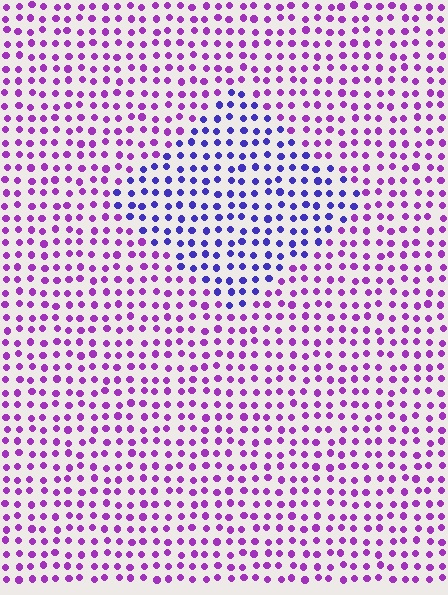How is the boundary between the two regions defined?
The boundary is defined purely by a slight shift in hue (about 42 degrees). Spacing, size, and orientation are identical on both sides.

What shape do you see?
I see a diamond.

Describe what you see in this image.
The image is filled with small purple elements in a uniform arrangement. A diamond-shaped region is visible where the elements are tinted to a slightly different hue, forming a subtle color boundary.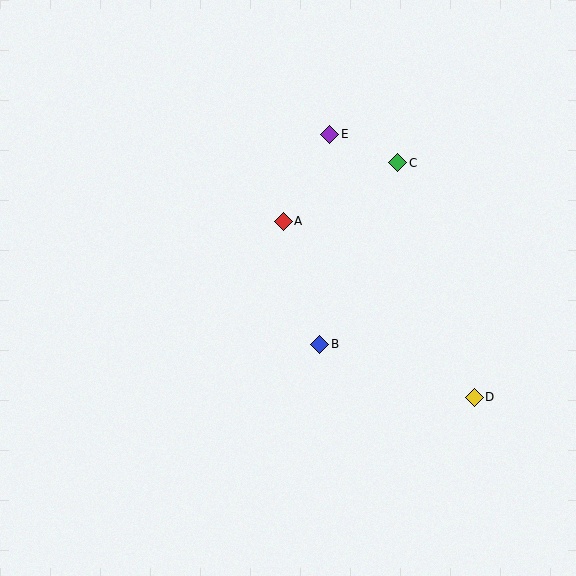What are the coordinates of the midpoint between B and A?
The midpoint between B and A is at (301, 283).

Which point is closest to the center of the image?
Point B at (320, 344) is closest to the center.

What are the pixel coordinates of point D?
Point D is at (474, 397).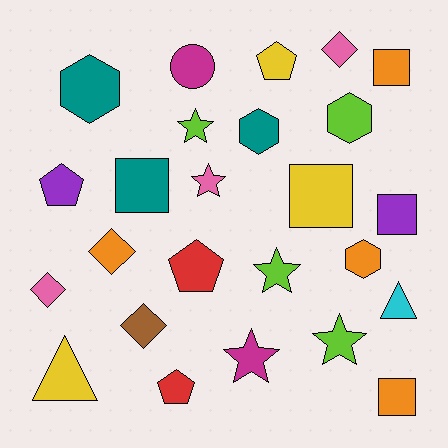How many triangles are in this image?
There are 2 triangles.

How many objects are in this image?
There are 25 objects.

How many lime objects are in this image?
There are 4 lime objects.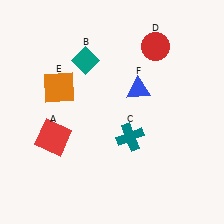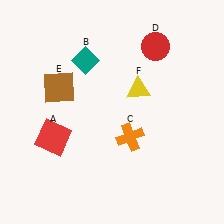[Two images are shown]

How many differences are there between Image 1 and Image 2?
There are 3 differences between the two images.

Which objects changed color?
C changed from teal to orange. E changed from orange to brown. F changed from blue to yellow.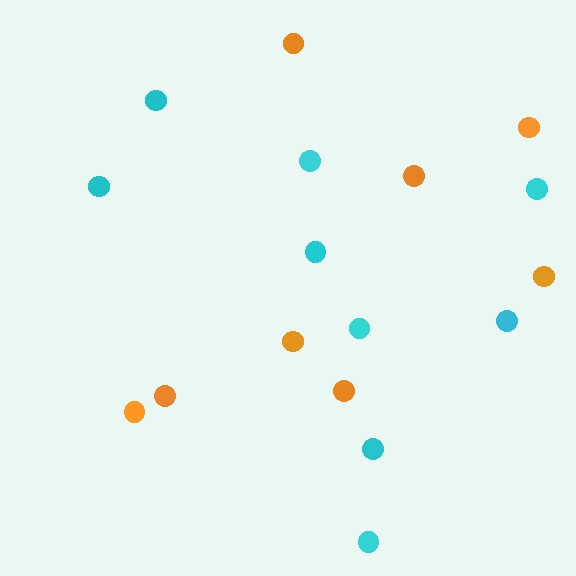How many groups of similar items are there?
There are 2 groups: one group of orange circles (8) and one group of cyan circles (9).